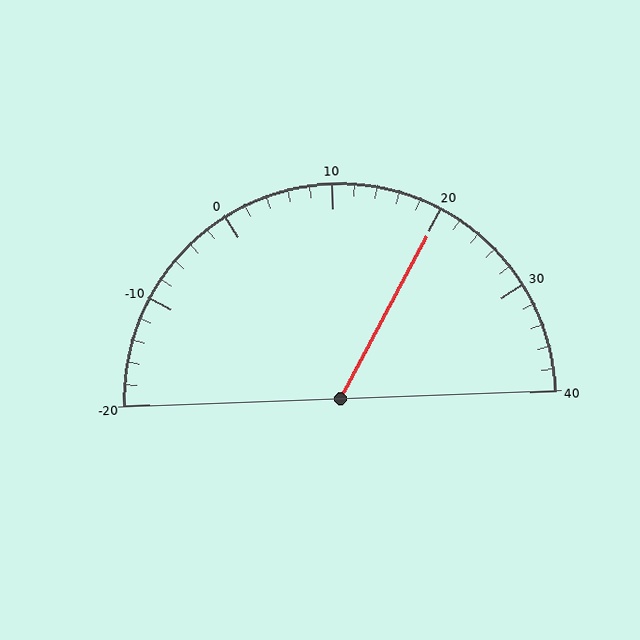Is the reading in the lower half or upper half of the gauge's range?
The reading is in the upper half of the range (-20 to 40).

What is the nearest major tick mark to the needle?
The nearest major tick mark is 20.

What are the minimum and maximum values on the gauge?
The gauge ranges from -20 to 40.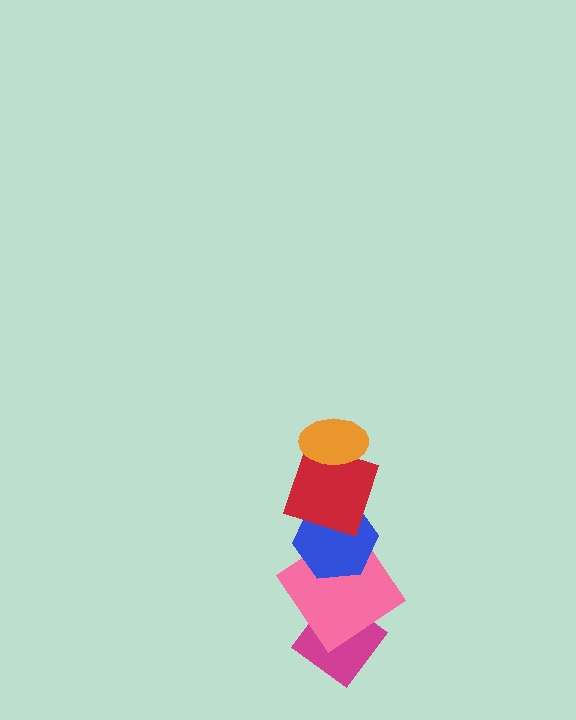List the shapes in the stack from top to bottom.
From top to bottom: the orange ellipse, the red square, the blue hexagon, the pink diamond, the magenta diamond.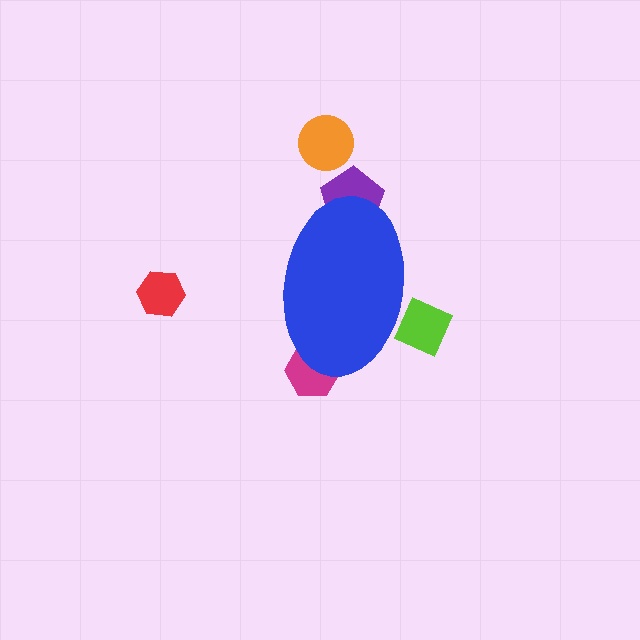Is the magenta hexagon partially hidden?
Yes, the magenta hexagon is partially hidden behind the blue ellipse.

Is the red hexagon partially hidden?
No, the red hexagon is fully visible.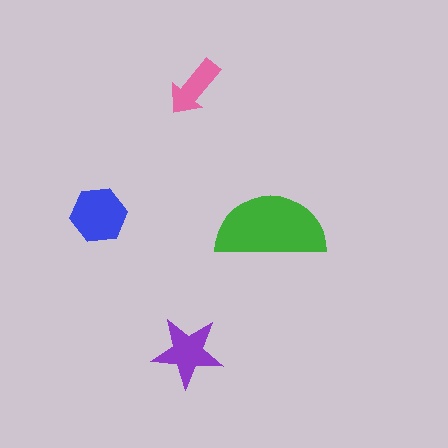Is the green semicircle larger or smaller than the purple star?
Larger.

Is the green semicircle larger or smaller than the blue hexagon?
Larger.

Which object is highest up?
The pink arrow is topmost.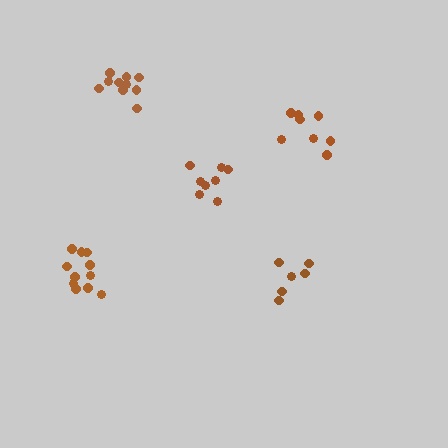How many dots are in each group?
Group 1: 8 dots, Group 2: 8 dots, Group 3: 6 dots, Group 4: 11 dots, Group 5: 10 dots (43 total).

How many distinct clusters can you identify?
There are 5 distinct clusters.